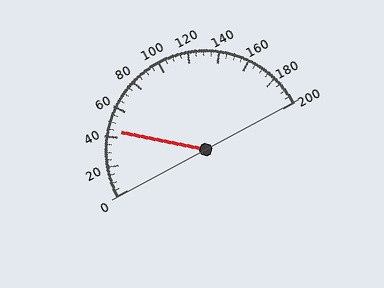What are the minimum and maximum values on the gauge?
The gauge ranges from 0 to 200.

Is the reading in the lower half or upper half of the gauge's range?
The reading is in the lower half of the range (0 to 200).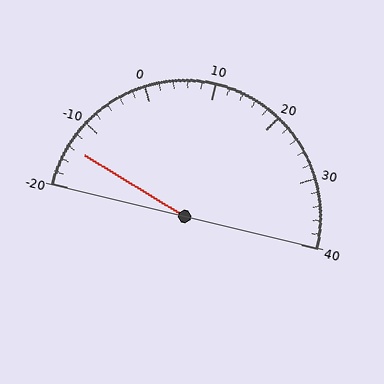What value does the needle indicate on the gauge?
The needle indicates approximately -14.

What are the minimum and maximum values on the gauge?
The gauge ranges from -20 to 40.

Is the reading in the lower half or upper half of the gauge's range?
The reading is in the lower half of the range (-20 to 40).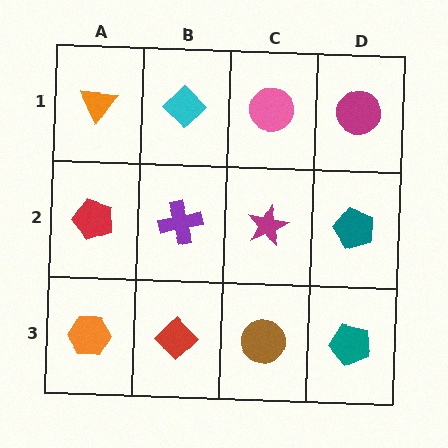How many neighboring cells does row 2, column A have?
3.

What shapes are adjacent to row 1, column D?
A teal pentagon (row 2, column D), a pink circle (row 1, column C).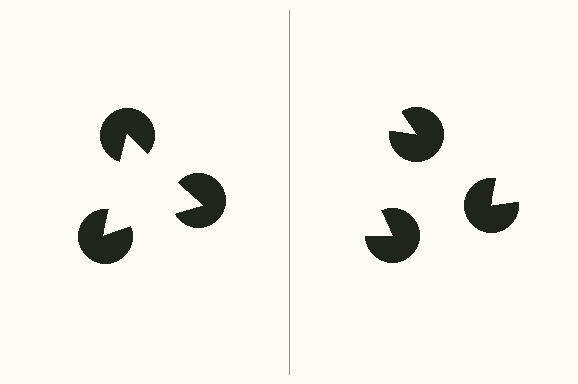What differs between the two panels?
The pac-man discs are positioned identically on both sides; only the wedge orientations differ. On the left they align to a triangle; on the right they are misaligned.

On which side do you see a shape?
An illusory triangle appears on the left side. On the right side the wedge cuts are rotated, so no coherent shape forms.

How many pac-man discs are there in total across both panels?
6 — 3 on each side.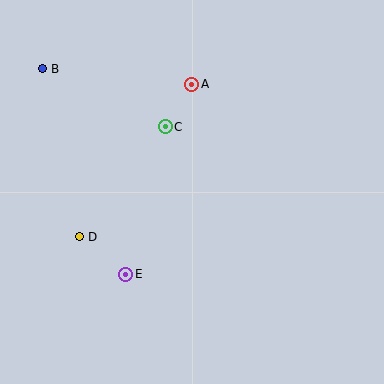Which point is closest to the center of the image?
Point C at (165, 127) is closest to the center.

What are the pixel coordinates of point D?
Point D is at (79, 237).